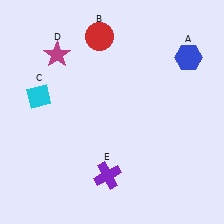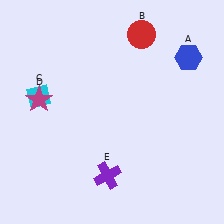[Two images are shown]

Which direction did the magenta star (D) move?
The magenta star (D) moved down.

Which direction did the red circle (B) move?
The red circle (B) moved right.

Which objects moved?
The objects that moved are: the red circle (B), the magenta star (D).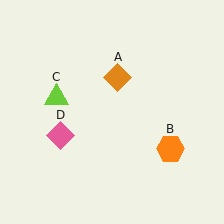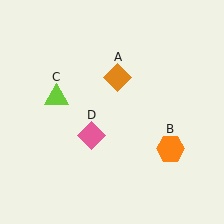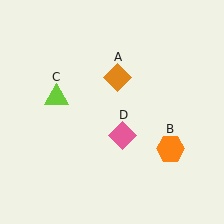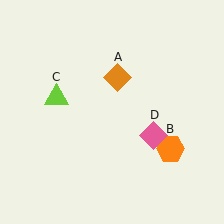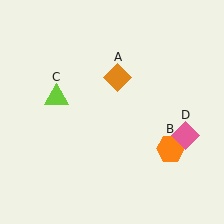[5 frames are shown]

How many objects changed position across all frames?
1 object changed position: pink diamond (object D).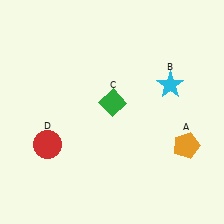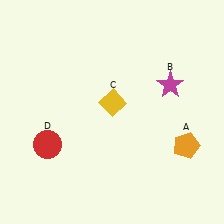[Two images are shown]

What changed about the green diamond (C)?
In Image 1, C is green. In Image 2, it changed to yellow.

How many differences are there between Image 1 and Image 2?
There are 2 differences between the two images.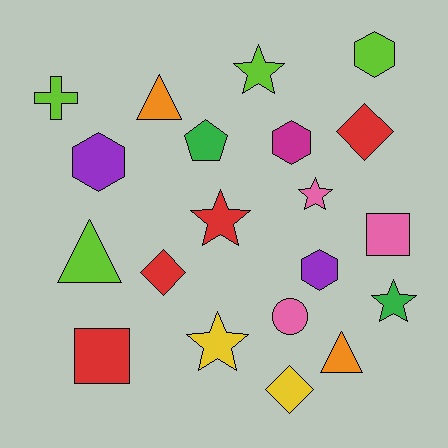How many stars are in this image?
There are 5 stars.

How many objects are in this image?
There are 20 objects.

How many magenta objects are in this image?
There is 1 magenta object.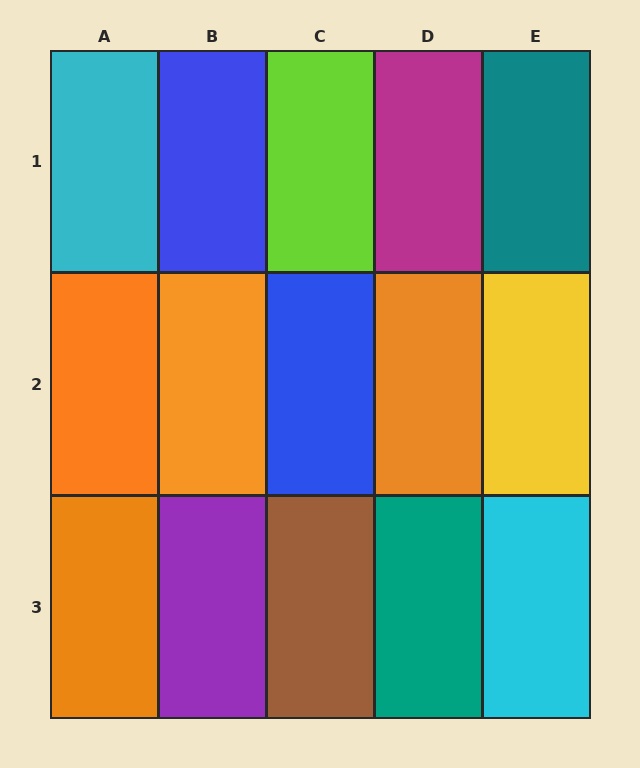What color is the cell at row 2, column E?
Yellow.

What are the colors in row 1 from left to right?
Cyan, blue, lime, magenta, teal.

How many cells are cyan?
2 cells are cyan.